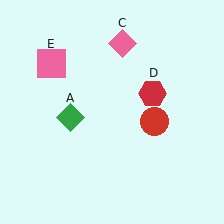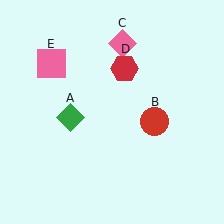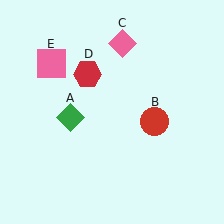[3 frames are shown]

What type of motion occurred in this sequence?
The red hexagon (object D) rotated counterclockwise around the center of the scene.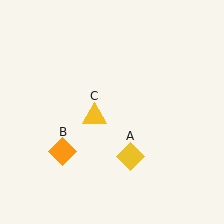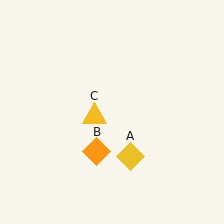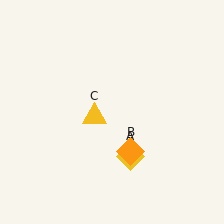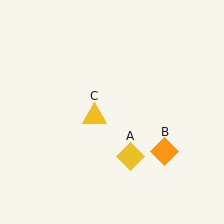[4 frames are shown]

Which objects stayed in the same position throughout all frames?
Yellow diamond (object A) and yellow triangle (object C) remained stationary.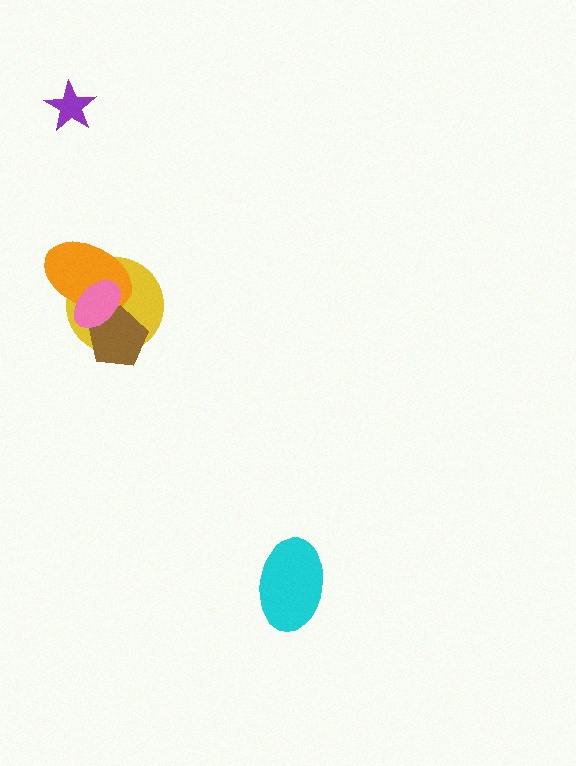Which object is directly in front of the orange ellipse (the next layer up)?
The brown pentagon is directly in front of the orange ellipse.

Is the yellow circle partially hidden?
Yes, it is partially covered by another shape.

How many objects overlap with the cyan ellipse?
0 objects overlap with the cyan ellipse.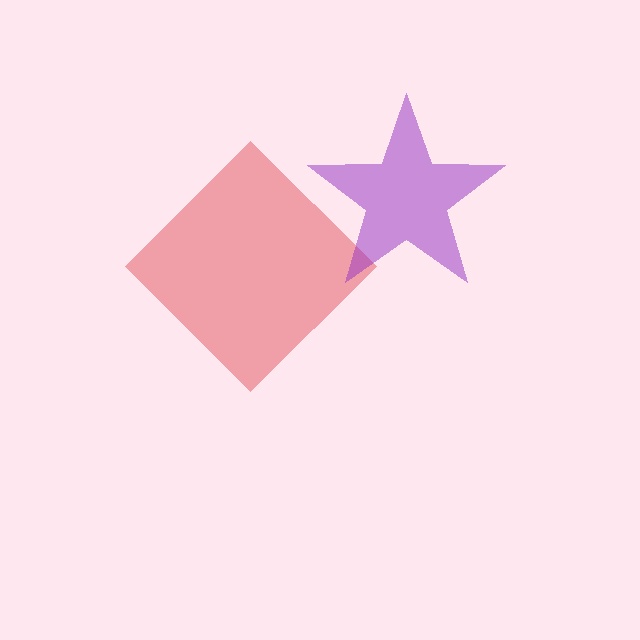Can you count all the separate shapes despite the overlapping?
Yes, there are 2 separate shapes.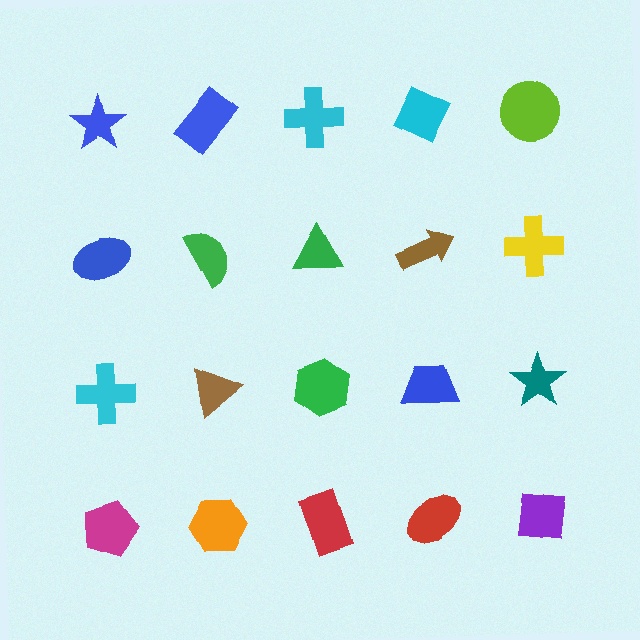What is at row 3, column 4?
A blue trapezoid.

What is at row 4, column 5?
A purple square.